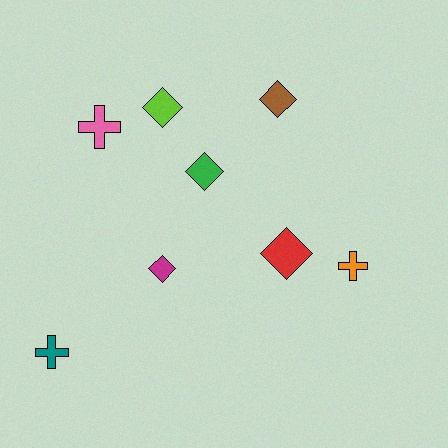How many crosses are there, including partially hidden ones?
There are 3 crosses.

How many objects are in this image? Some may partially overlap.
There are 8 objects.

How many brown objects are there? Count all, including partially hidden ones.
There is 1 brown object.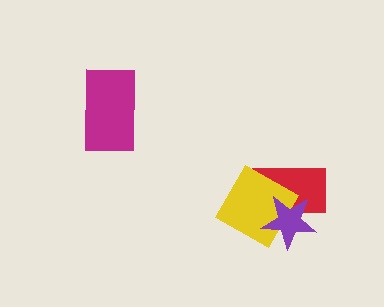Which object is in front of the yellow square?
The purple star is in front of the yellow square.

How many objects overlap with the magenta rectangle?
0 objects overlap with the magenta rectangle.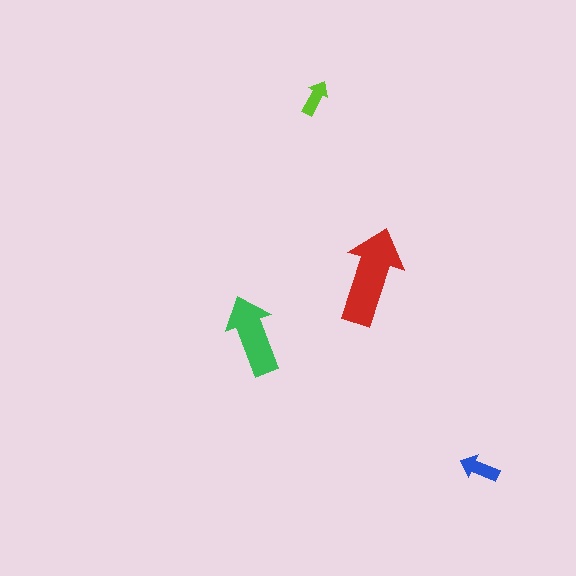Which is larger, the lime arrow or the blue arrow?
The blue one.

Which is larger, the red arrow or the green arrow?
The red one.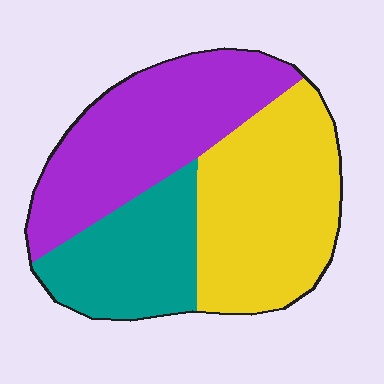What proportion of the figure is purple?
Purple covers 37% of the figure.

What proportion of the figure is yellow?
Yellow covers roughly 40% of the figure.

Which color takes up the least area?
Teal, at roughly 25%.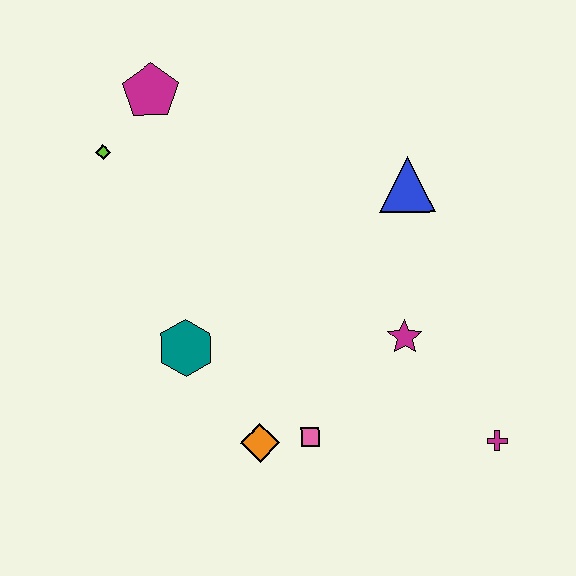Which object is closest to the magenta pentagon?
The lime diamond is closest to the magenta pentagon.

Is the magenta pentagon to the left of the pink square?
Yes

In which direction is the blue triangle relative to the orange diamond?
The blue triangle is above the orange diamond.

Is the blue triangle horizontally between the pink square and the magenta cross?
Yes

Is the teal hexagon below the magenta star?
Yes